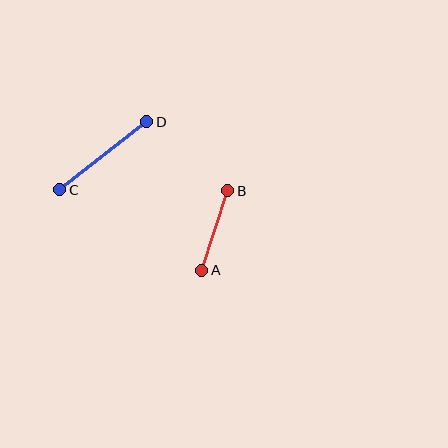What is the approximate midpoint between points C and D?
The midpoint is at approximately (103, 156) pixels.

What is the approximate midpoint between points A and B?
The midpoint is at approximately (215, 230) pixels.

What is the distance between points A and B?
The distance is approximately 83 pixels.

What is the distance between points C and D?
The distance is approximately 110 pixels.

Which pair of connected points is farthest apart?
Points C and D are farthest apart.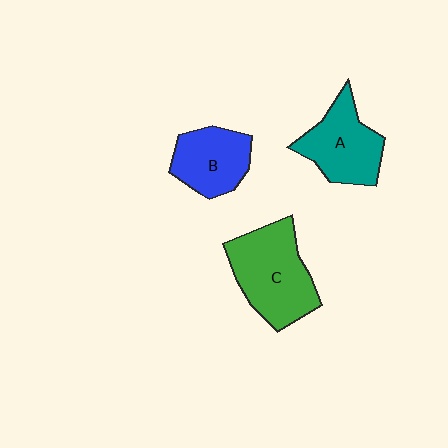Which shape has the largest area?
Shape C (green).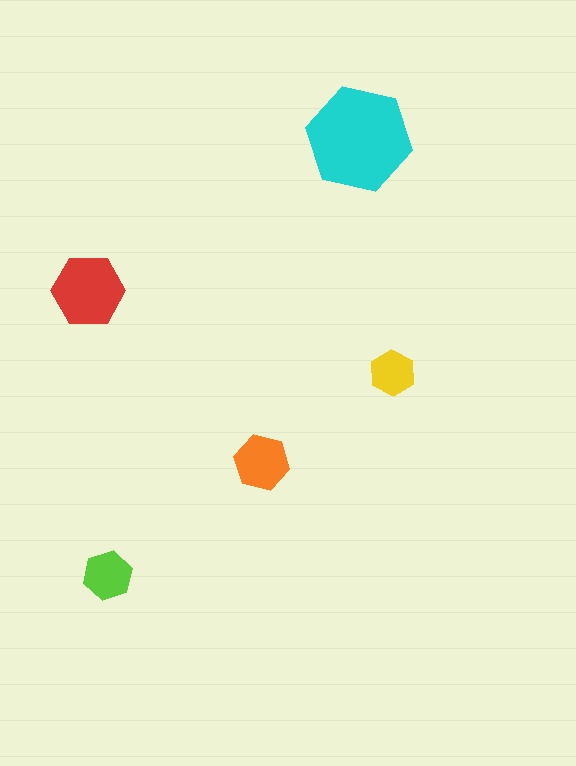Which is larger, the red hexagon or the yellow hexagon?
The red one.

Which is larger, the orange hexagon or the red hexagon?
The red one.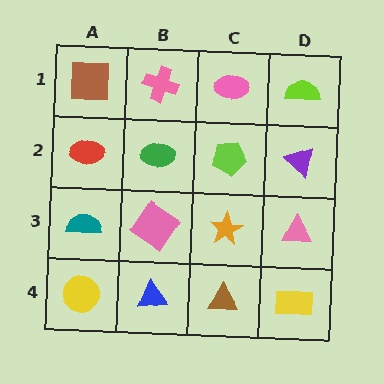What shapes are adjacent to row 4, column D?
A pink triangle (row 3, column D), a brown triangle (row 4, column C).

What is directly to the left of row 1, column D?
A pink ellipse.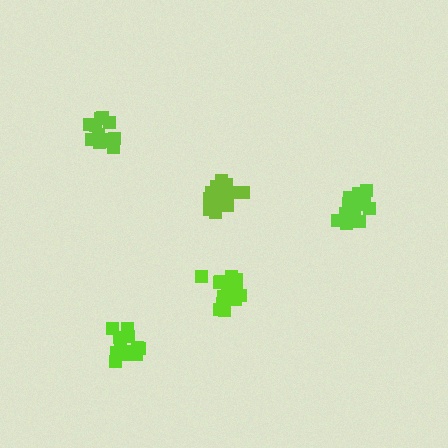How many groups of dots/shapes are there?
There are 5 groups.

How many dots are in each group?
Group 1: 14 dots, Group 2: 15 dots, Group 3: 14 dots, Group 4: 16 dots, Group 5: 16 dots (75 total).